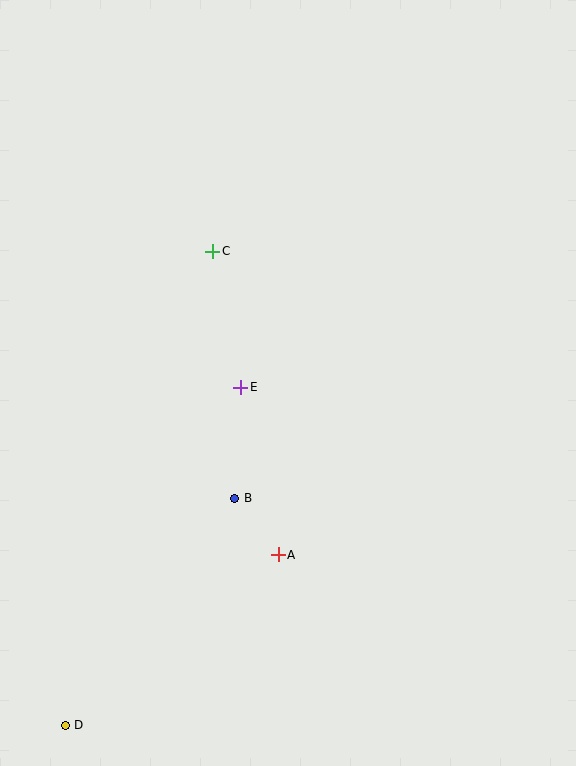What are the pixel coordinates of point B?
Point B is at (235, 498).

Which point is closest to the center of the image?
Point E at (241, 387) is closest to the center.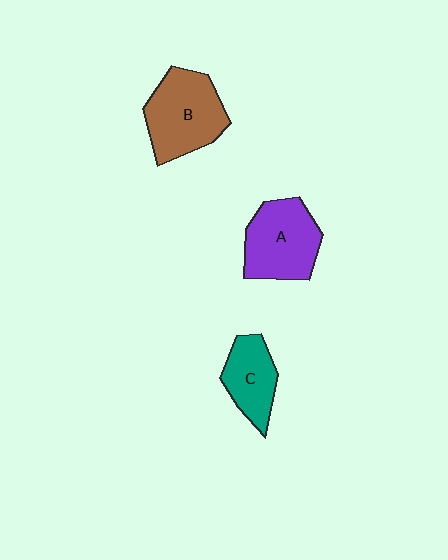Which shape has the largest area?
Shape B (brown).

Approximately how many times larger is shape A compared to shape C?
Approximately 1.4 times.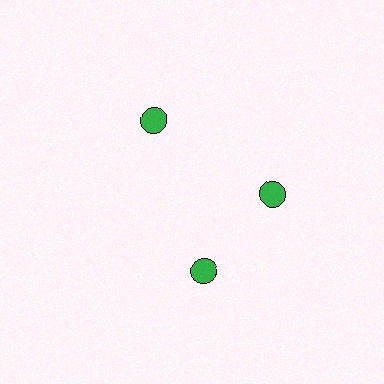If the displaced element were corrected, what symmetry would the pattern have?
It would have 3-fold rotational symmetry — the pattern would map onto itself every 120 degrees.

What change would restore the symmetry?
The symmetry would be restored by rotating it back into even spacing with its neighbors so that all 3 circles sit at equal angles and equal distance from the center.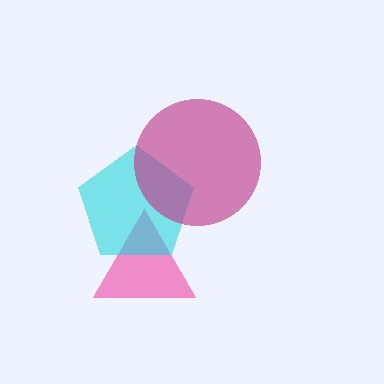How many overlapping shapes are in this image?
There are 3 overlapping shapes in the image.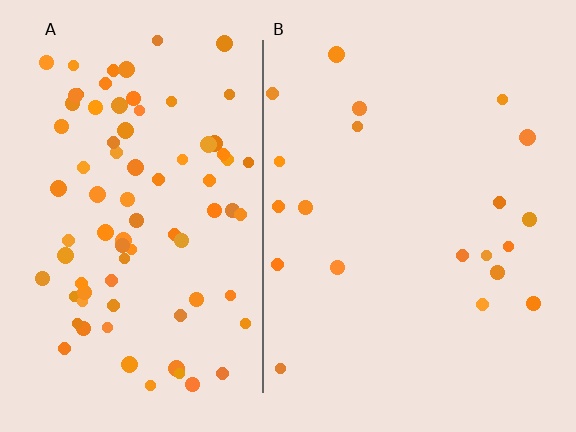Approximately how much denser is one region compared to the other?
Approximately 4.1× — region A over region B.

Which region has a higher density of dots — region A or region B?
A (the left).